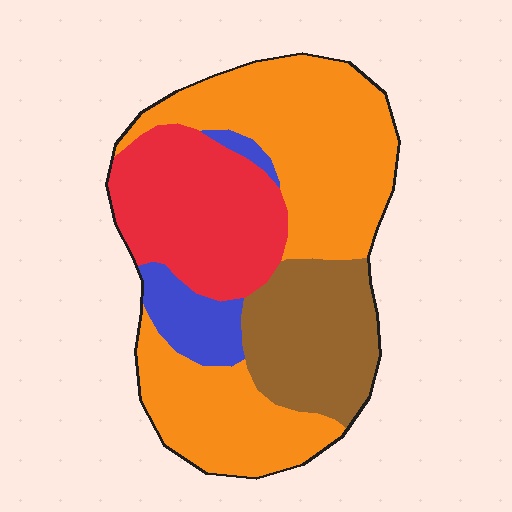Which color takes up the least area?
Blue, at roughly 10%.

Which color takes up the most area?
Orange, at roughly 50%.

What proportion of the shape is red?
Red takes up about one quarter (1/4) of the shape.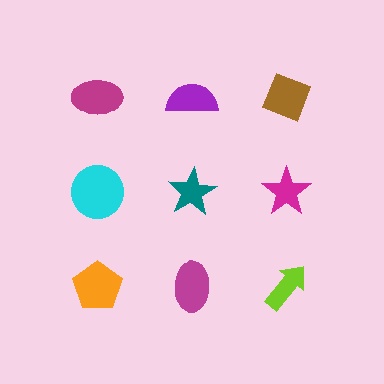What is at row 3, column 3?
A lime arrow.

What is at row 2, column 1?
A cyan circle.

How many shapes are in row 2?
3 shapes.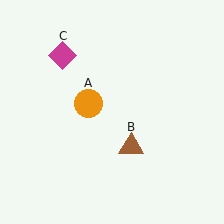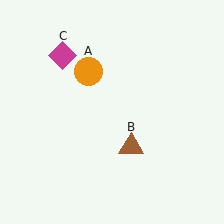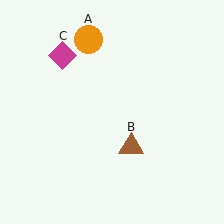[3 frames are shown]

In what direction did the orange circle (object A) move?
The orange circle (object A) moved up.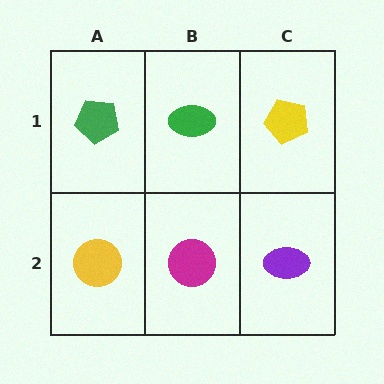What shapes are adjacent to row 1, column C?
A purple ellipse (row 2, column C), a green ellipse (row 1, column B).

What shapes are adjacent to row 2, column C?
A yellow pentagon (row 1, column C), a magenta circle (row 2, column B).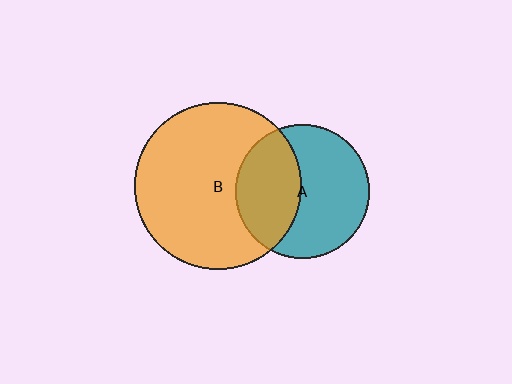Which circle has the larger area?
Circle B (orange).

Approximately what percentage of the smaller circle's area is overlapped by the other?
Approximately 40%.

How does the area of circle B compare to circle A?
Approximately 1.6 times.